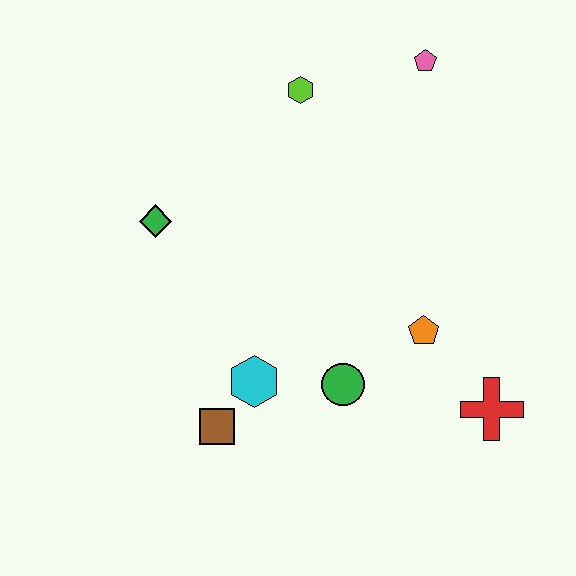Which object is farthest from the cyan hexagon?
The pink pentagon is farthest from the cyan hexagon.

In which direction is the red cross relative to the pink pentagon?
The red cross is below the pink pentagon.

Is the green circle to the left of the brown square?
No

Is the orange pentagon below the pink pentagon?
Yes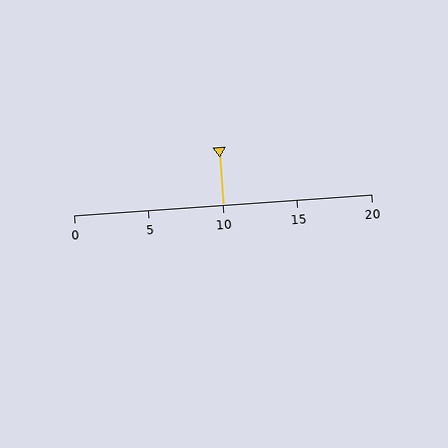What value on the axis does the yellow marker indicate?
The marker indicates approximately 10.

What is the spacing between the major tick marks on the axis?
The major ticks are spaced 5 apart.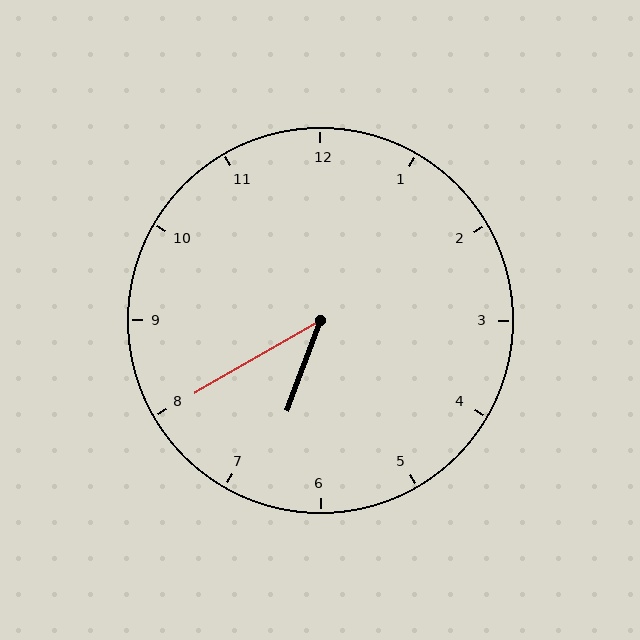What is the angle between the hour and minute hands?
Approximately 40 degrees.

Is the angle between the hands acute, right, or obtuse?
It is acute.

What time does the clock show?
6:40.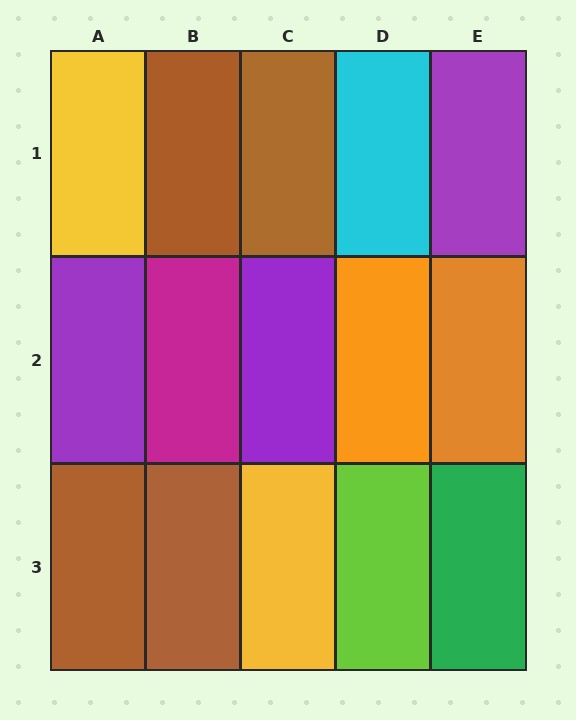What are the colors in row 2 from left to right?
Purple, magenta, purple, orange, orange.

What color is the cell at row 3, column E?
Green.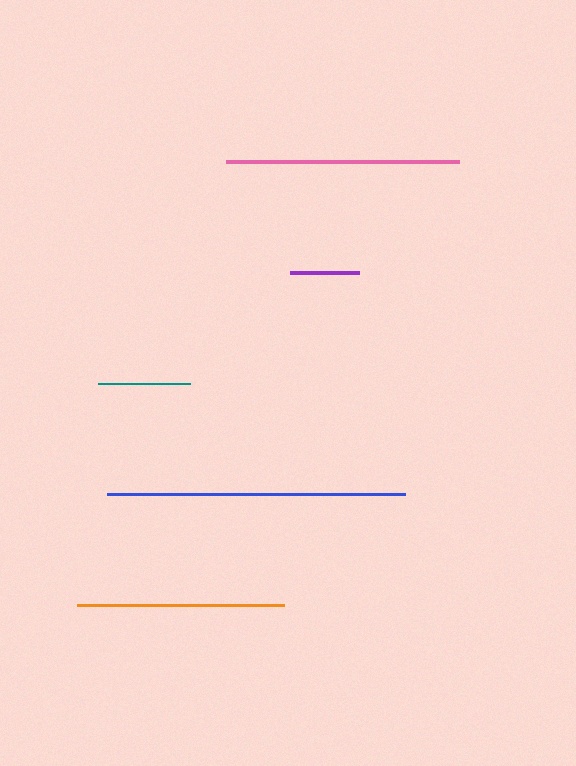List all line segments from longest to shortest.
From longest to shortest: blue, pink, orange, teal, purple.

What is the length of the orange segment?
The orange segment is approximately 207 pixels long.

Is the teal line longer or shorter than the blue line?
The blue line is longer than the teal line.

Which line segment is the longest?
The blue line is the longest at approximately 298 pixels.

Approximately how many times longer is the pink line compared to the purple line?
The pink line is approximately 3.4 times the length of the purple line.